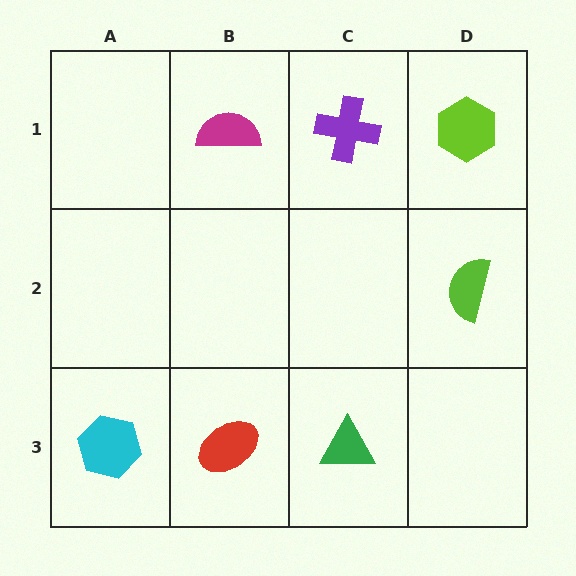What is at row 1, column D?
A lime hexagon.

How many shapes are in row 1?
3 shapes.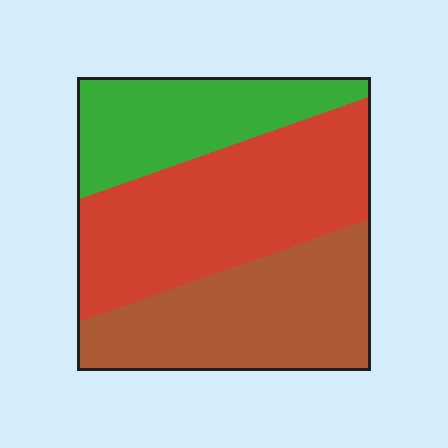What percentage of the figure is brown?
Brown covers about 35% of the figure.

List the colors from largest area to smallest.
From largest to smallest: red, brown, green.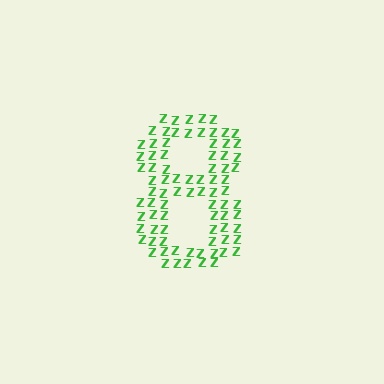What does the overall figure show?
The overall figure shows the digit 8.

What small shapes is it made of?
It is made of small letter Z's.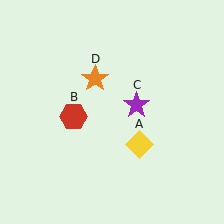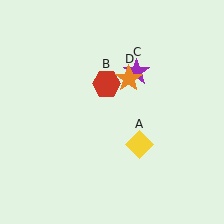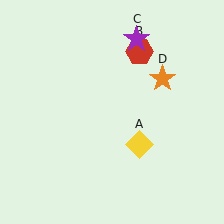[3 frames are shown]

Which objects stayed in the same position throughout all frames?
Yellow diamond (object A) remained stationary.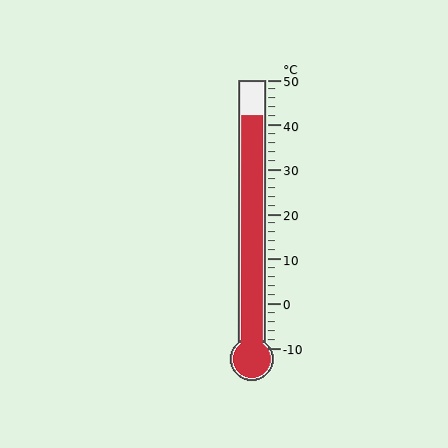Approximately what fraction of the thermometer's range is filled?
The thermometer is filled to approximately 85% of its range.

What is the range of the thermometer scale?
The thermometer scale ranges from -10°C to 50°C.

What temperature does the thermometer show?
The thermometer shows approximately 42°C.